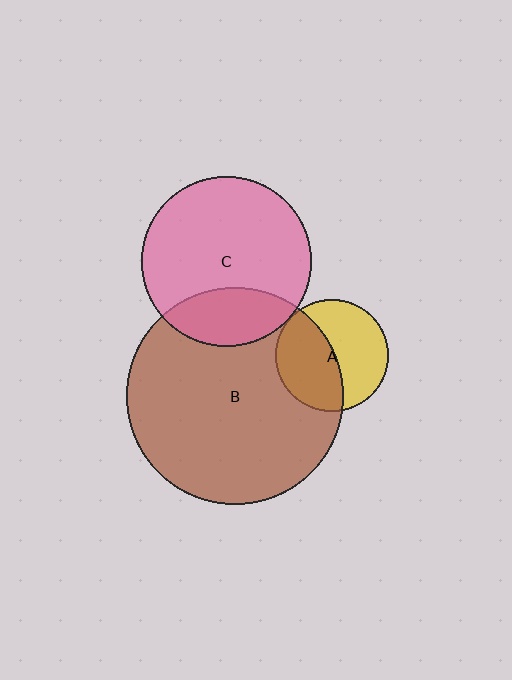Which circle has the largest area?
Circle B (brown).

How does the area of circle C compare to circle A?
Approximately 2.3 times.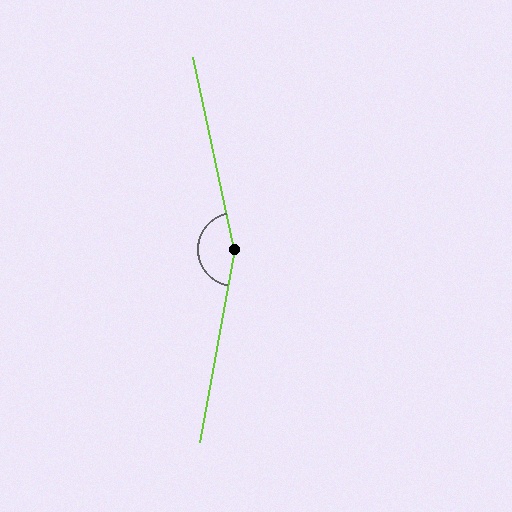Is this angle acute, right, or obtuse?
It is obtuse.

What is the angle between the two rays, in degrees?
Approximately 157 degrees.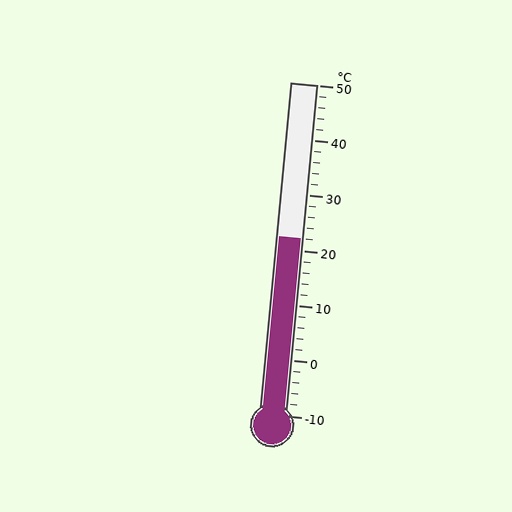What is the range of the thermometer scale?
The thermometer scale ranges from -10°C to 50°C.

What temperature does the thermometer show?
The thermometer shows approximately 22°C.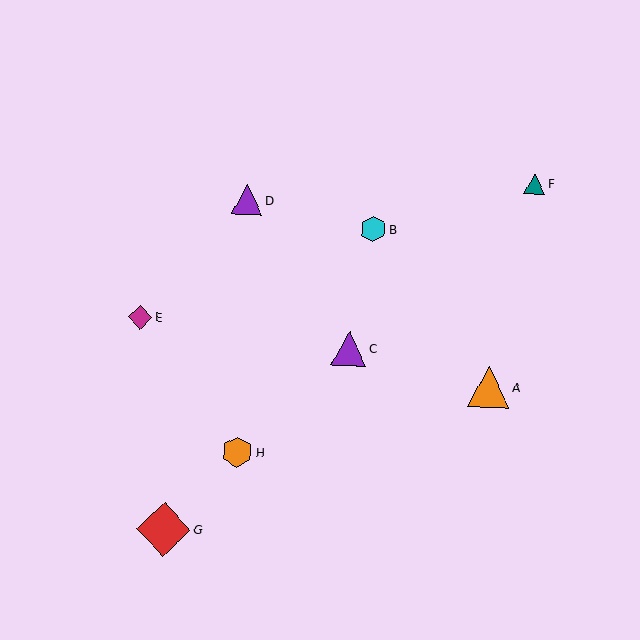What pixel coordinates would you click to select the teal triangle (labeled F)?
Click at (535, 184) to select the teal triangle F.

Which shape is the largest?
The red diamond (labeled G) is the largest.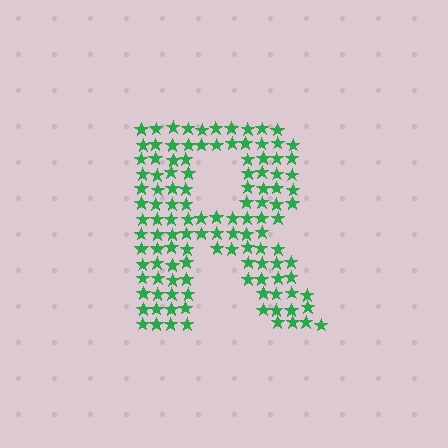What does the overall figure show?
The overall figure shows the letter R.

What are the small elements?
The small elements are stars.